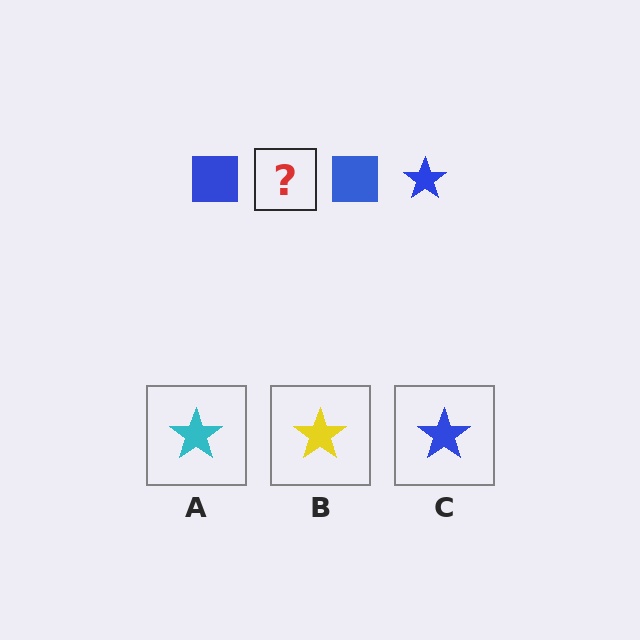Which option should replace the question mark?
Option C.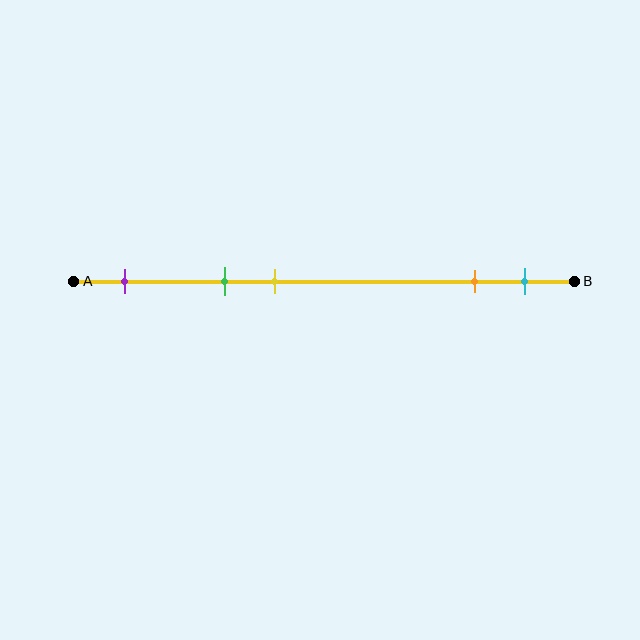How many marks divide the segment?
There are 5 marks dividing the segment.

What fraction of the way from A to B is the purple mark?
The purple mark is approximately 10% (0.1) of the way from A to B.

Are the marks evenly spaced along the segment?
No, the marks are not evenly spaced.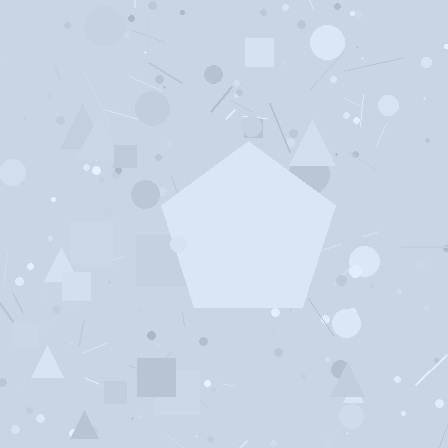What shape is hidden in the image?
A pentagon is hidden in the image.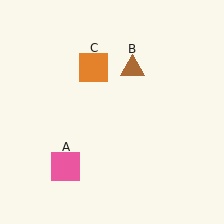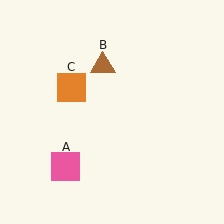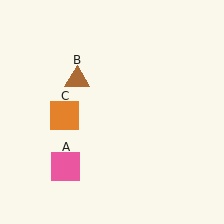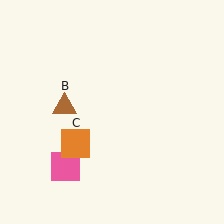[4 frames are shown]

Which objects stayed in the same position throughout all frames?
Pink square (object A) remained stationary.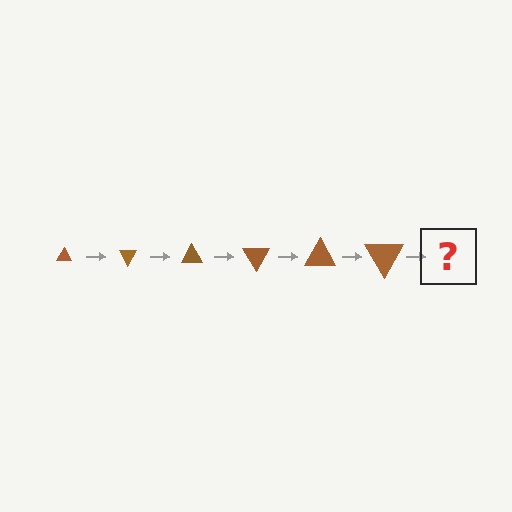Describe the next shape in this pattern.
It should be a triangle, larger than the previous one and rotated 360 degrees from the start.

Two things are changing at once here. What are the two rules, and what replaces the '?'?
The two rules are that the triangle grows larger each step and it rotates 60 degrees each step. The '?' should be a triangle, larger than the previous one and rotated 360 degrees from the start.